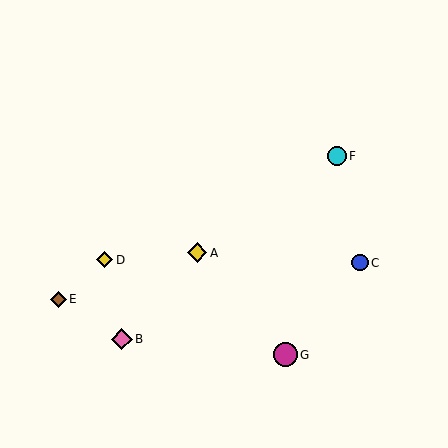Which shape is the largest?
The magenta circle (labeled G) is the largest.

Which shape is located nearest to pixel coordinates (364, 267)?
The blue circle (labeled C) at (360, 263) is nearest to that location.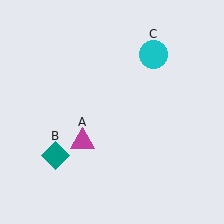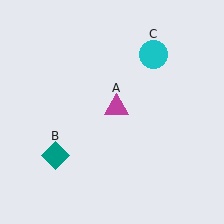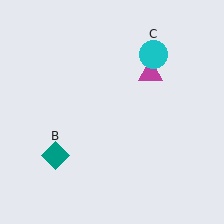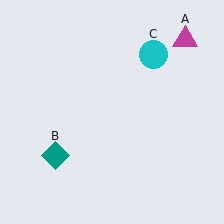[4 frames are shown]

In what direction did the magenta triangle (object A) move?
The magenta triangle (object A) moved up and to the right.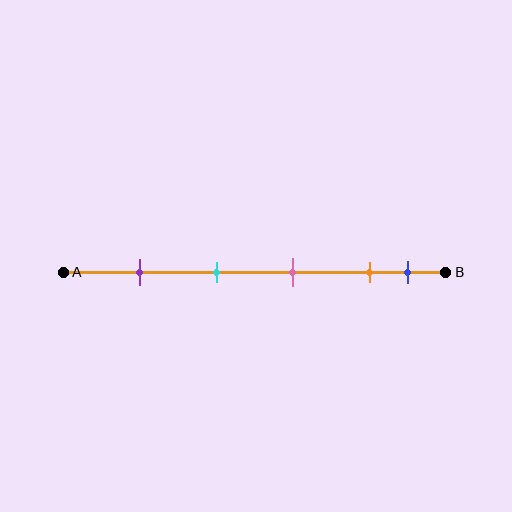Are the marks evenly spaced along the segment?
No, the marks are not evenly spaced.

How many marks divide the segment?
There are 5 marks dividing the segment.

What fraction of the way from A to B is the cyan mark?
The cyan mark is approximately 40% (0.4) of the way from A to B.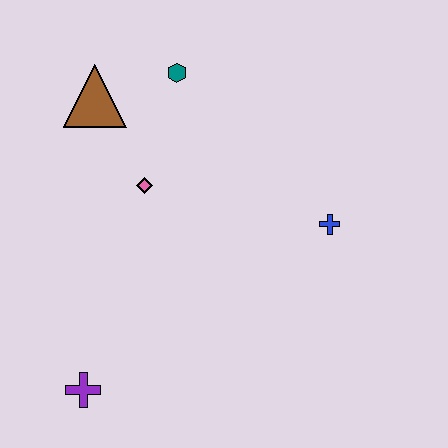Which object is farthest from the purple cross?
The teal hexagon is farthest from the purple cross.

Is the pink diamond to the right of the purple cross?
Yes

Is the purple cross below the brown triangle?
Yes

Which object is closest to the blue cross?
The pink diamond is closest to the blue cross.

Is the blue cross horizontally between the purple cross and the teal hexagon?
No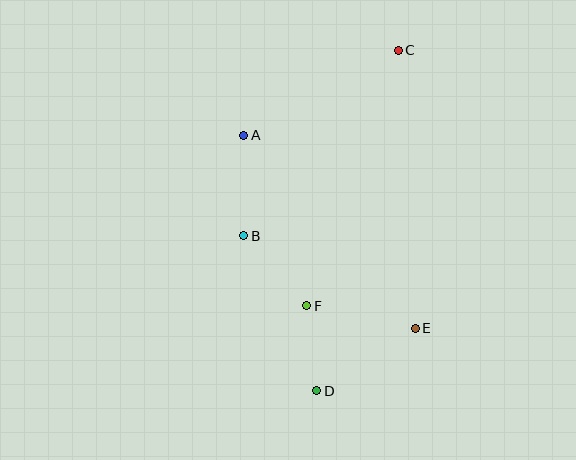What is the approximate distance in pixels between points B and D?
The distance between B and D is approximately 172 pixels.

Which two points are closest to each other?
Points D and F are closest to each other.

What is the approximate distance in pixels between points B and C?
The distance between B and C is approximately 242 pixels.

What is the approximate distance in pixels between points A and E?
The distance between A and E is approximately 258 pixels.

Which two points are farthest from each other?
Points C and D are farthest from each other.